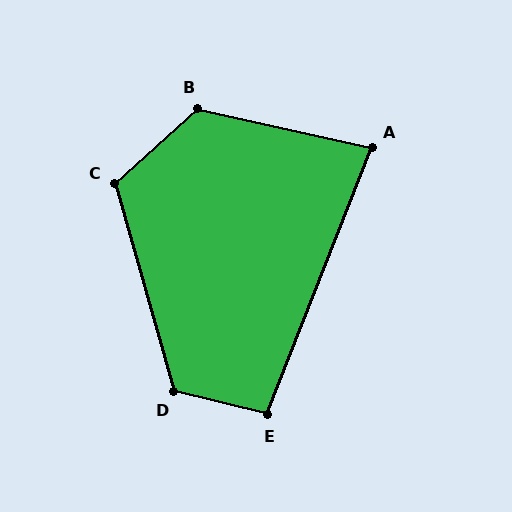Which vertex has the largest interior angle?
B, at approximately 125 degrees.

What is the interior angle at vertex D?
Approximately 119 degrees (obtuse).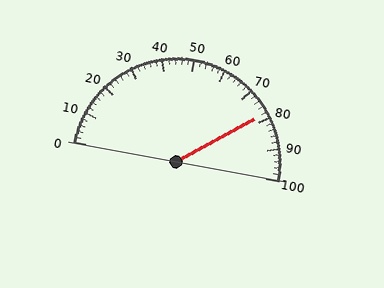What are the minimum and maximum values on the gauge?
The gauge ranges from 0 to 100.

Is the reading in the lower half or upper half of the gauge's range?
The reading is in the upper half of the range (0 to 100).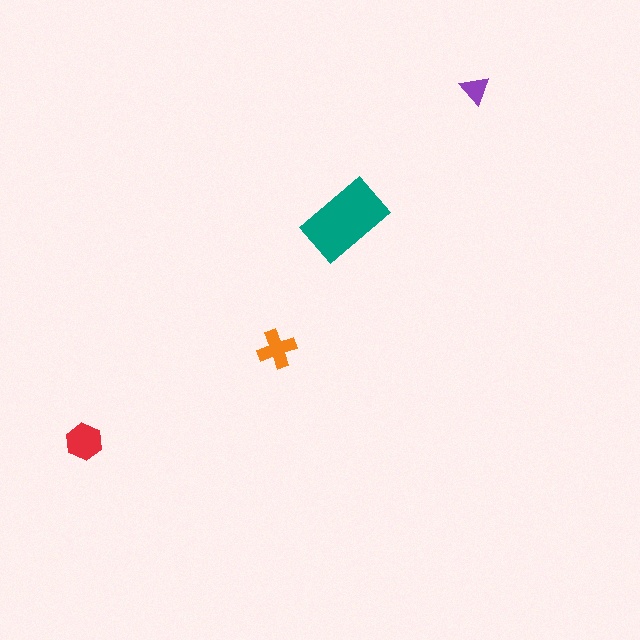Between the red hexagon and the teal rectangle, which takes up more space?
The teal rectangle.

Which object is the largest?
The teal rectangle.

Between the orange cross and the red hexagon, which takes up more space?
The red hexagon.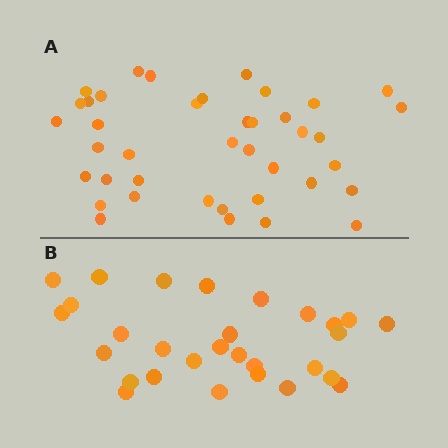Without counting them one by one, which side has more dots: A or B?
Region A (the top region) has more dots.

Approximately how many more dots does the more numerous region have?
Region A has roughly 12 or so more dots than region B.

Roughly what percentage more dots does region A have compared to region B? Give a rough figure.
About 40% more.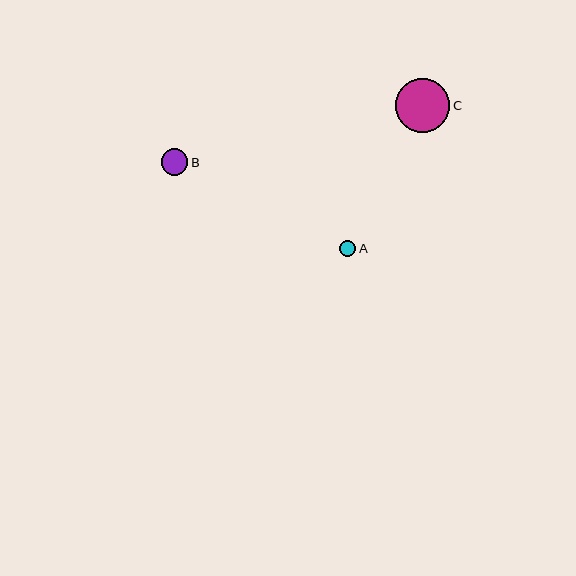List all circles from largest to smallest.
From largest to smallest: C, B, A.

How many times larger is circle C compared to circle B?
Circle C is approximately 2.0 times the size of circle B.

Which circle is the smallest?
Circle A is the smallest with a size of approximately 16 pixels.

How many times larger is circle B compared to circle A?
Circle B is approximately 1.7 times the size of circle A.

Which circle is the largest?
Circle C is the largest with a size of approximately 54 pixels.